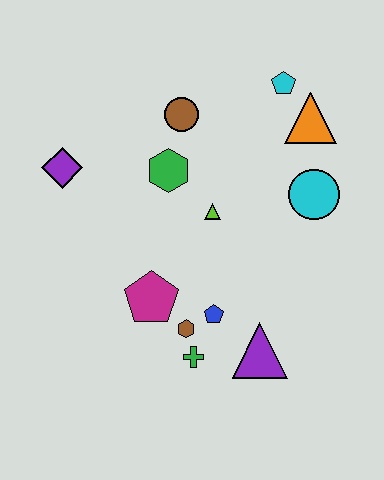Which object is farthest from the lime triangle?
The purple diamond is farthest from the lime triangle.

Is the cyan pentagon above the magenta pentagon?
Yes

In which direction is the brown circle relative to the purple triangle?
The brown circle is above the purple triangle.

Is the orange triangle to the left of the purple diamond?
No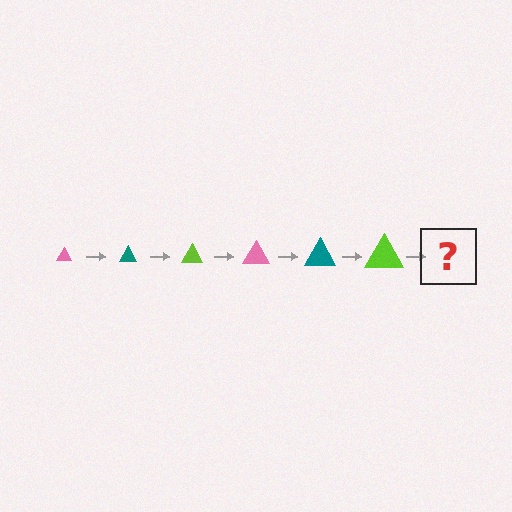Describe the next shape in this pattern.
It should be a pink triangle, larger than the previous one.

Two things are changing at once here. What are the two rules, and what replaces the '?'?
The two rules are that the triangle grows larger each step and the color cycles through pink, teal, and lime. The '?' should be a pink triangle, larger than the previous one.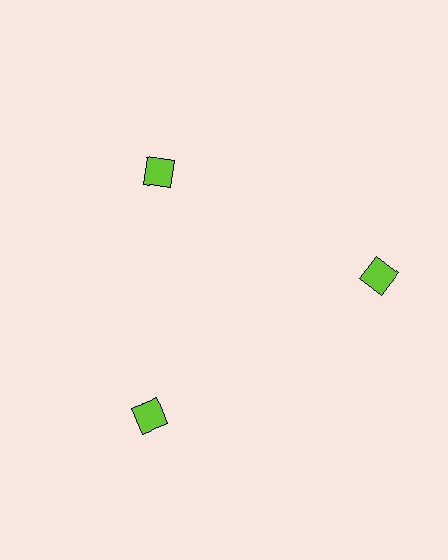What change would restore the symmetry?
The symmetry would be restored by moving it outward, back onto the ring so that all 3 squares sit at equal angles and equal distance from the center.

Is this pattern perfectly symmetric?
No. The 3 lime squares are arranged in a ring, but one element near the 11 o'clock position is pulled inward toward the center, breaking the 3-fold rotational symmetry.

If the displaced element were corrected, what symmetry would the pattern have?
It would have 3-fold rotational symmetry — the pattern would map onto itself every 120 degrees.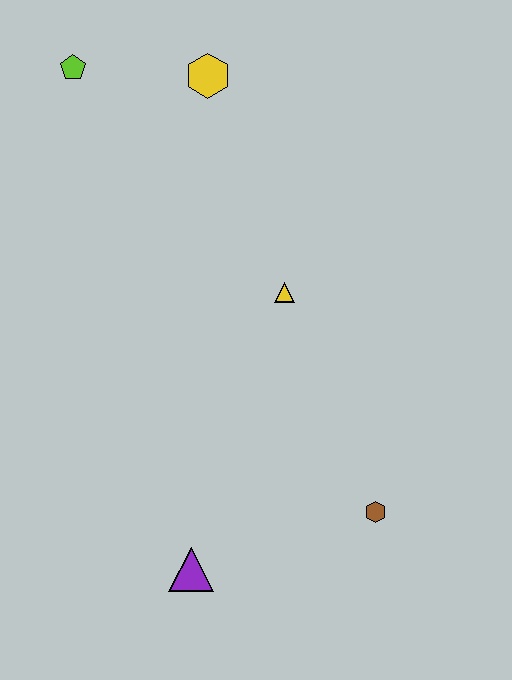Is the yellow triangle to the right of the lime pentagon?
Yes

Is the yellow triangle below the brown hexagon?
No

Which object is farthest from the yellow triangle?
The lime pentagon is farthest from the yellow triangle.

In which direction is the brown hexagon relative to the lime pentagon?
The brown hexagon is below the lime pentagon.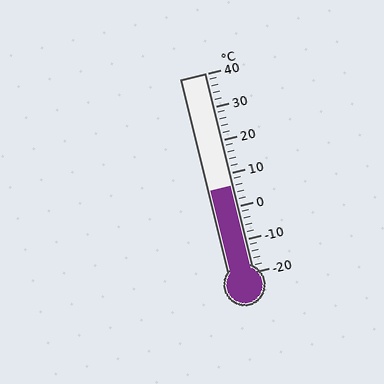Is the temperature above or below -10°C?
The temperature is above -10°C.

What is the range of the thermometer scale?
The thermometer scale ranges from -20°C to 40°C.